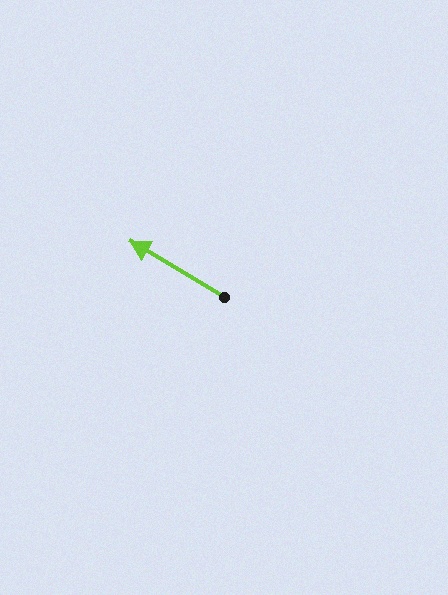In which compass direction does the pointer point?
Northwest.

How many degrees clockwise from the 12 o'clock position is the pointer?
Approximately 301 degrees.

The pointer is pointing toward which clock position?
Roughly 10 o'clock.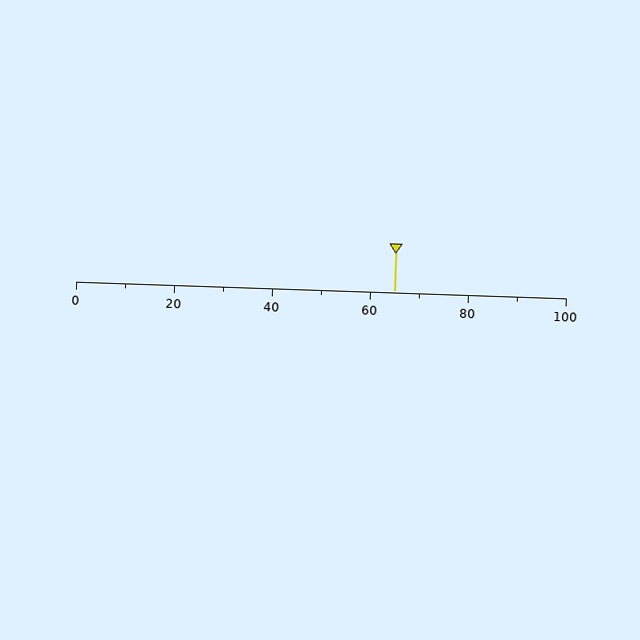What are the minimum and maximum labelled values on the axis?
The axis runs from 0 to 100.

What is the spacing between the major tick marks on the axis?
The major ticks are spaced 20 apart.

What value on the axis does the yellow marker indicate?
The marker indicates approximately 65.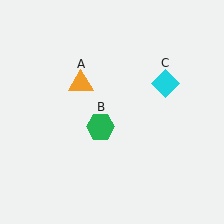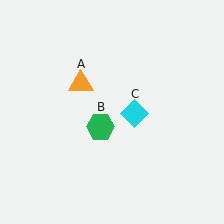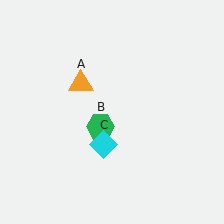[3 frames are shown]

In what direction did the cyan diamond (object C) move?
The cyan diamond (object C) moved down and to the left.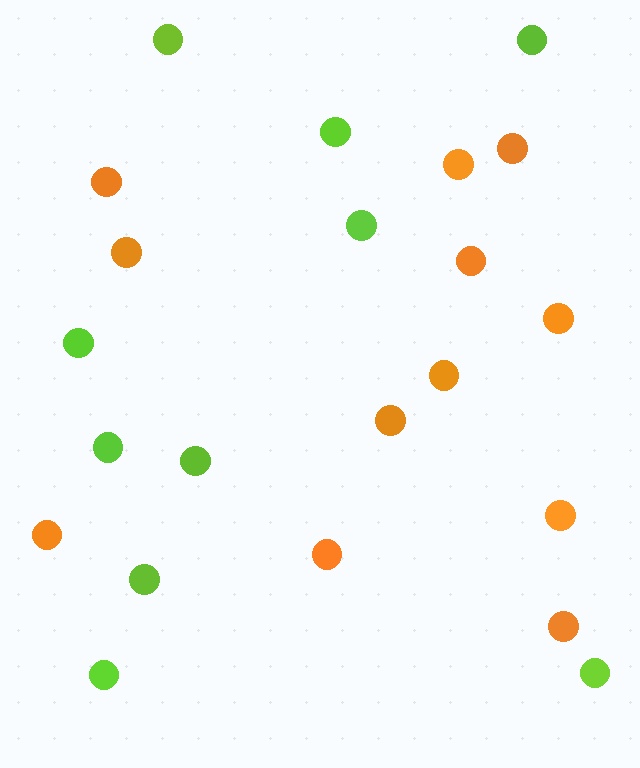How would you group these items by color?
There are 2 groups: one group of orange circles (12) and one group of lime circles (10).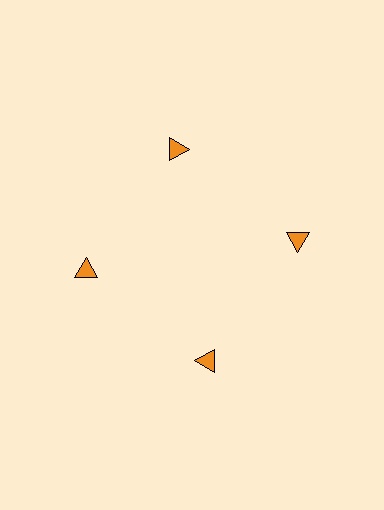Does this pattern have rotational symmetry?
Yes, this pattern has 4-fold rotational symmetry. It looks the same after rotating 90 degrees around the center.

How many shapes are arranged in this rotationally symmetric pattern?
There are 4 shapes, arranged in 4 groups of 1.